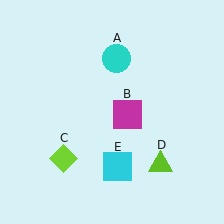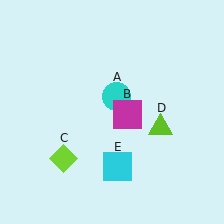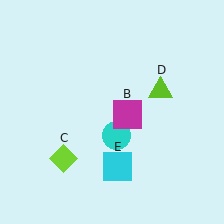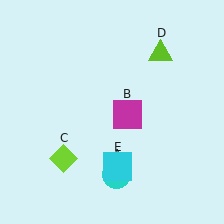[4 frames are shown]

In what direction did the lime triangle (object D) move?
The lime triangle (object D) moved up.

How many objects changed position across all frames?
2 objects changed position: cyan circle (object A), lime triangle (object D).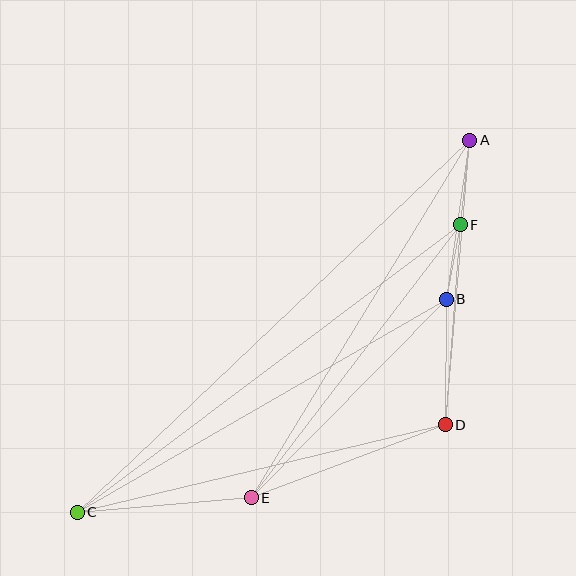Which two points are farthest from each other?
Points A and C are farthest from each other.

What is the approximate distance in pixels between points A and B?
The distance between A and B is approximately 160 pixels.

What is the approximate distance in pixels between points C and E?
The distance between C and E is approximately 175 pixels.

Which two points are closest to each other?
Points B and F are closest to each other.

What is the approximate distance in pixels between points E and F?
The distance between E and F is approximately 344 pixels.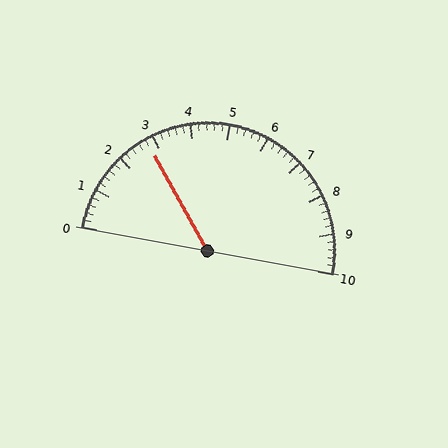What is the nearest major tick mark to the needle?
The nearest major tick mark is 3.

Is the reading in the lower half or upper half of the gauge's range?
The reading is in the lower half of the range (0 to 10).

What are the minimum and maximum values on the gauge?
The gauge ranges from 0 to 10.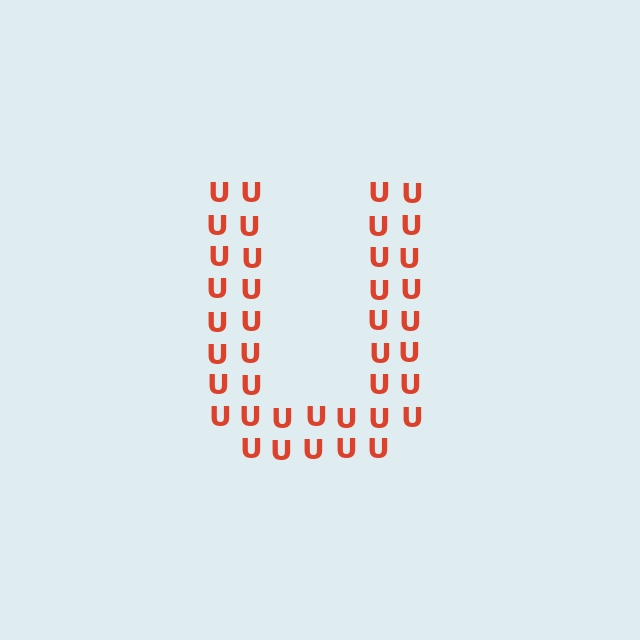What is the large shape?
The large shape is the letter U.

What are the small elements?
The small elements are letter U's.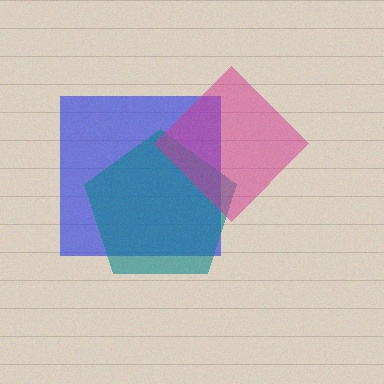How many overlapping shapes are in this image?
There are 3 overlapping shapes in the image.